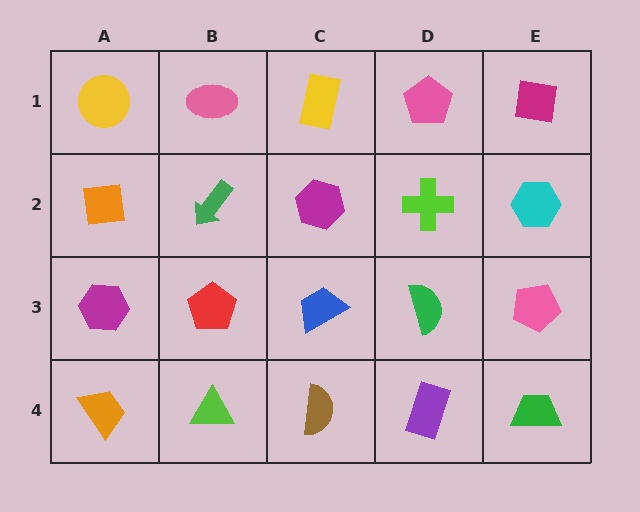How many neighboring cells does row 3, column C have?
4.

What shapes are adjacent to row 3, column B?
A green arrow (row 2, column B), a lime triangle (row 4, column B), a magenta hexagon (row 3, column A), a blue trapezoid (row 3, column C).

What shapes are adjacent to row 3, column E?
A cyan hexagon (row 2, column E), a green trapezoid (row 4, column E), a green semicircle (row 3, column D).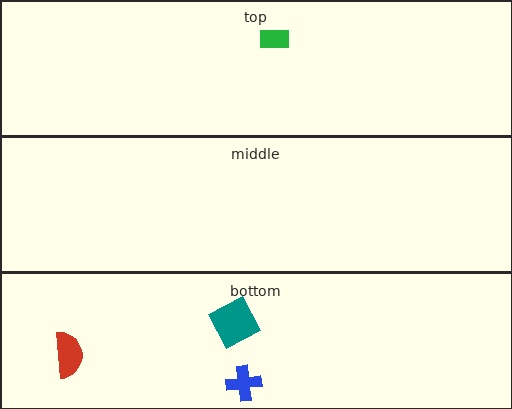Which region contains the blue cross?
The bottom region.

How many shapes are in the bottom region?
3.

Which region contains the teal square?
The bottom region.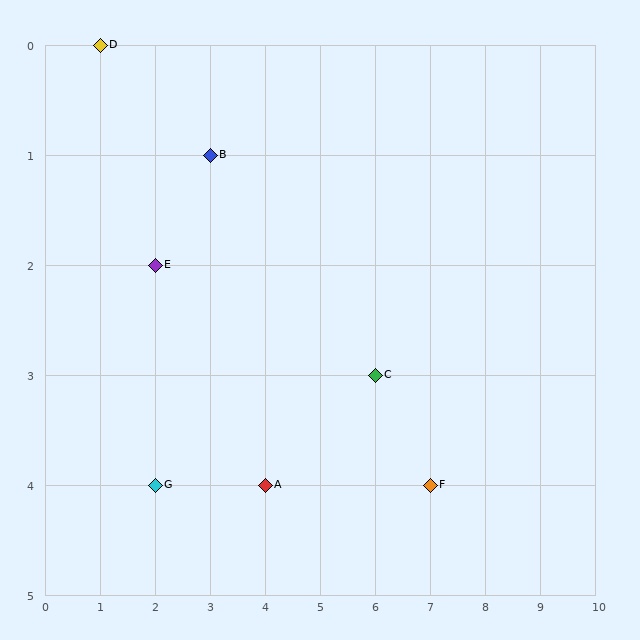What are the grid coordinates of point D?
Point D is at grid coordinates (1, 0).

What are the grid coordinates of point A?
Point A is at grid coordinates (4, 4).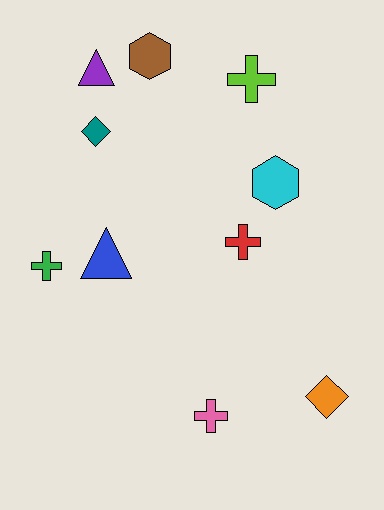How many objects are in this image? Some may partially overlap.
There are 10 objects.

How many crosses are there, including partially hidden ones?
There are 4 crosses.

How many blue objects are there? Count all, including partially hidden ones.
There is 1 blue object.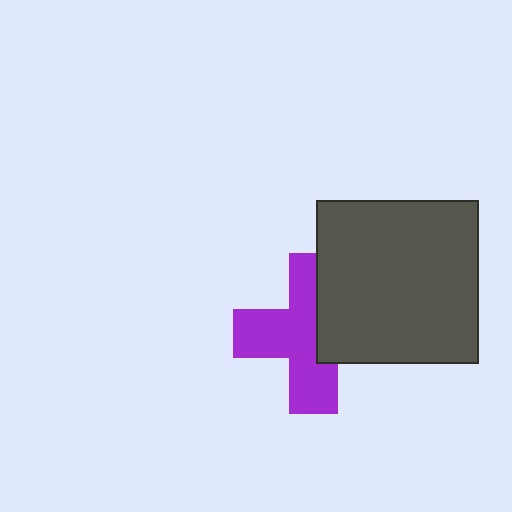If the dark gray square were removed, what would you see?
You would see the complete purple cross.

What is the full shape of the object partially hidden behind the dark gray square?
The partially hidden object is a purple cross.